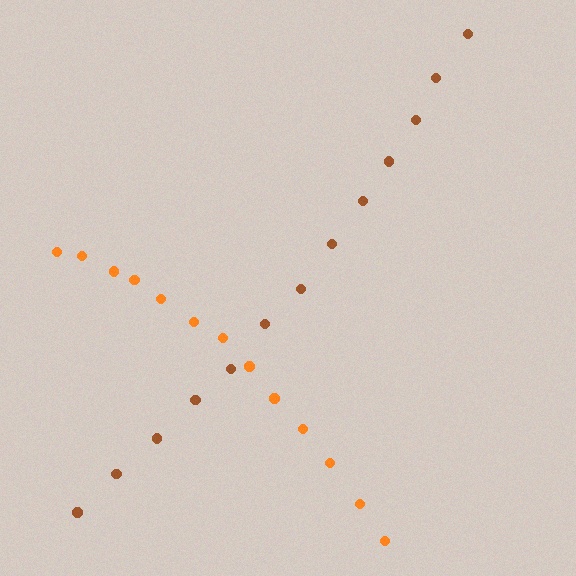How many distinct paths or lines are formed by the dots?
There are 2 distinct paths.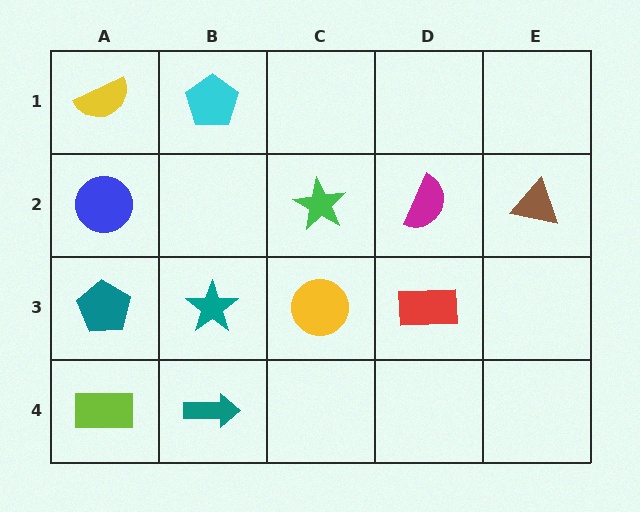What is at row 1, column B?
A cyan pentagon.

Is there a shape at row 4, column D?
No, that cell is empty.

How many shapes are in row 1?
2 shapes.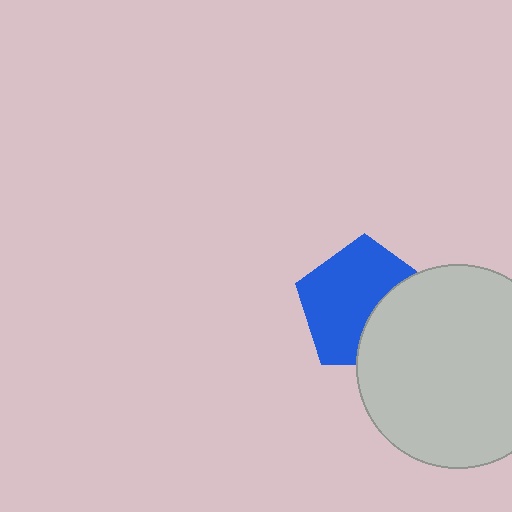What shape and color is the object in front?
The object in front is a light gray circle.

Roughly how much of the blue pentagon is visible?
About half of it is visible (roughly 65%).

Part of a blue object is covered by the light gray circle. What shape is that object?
It is a pentagon.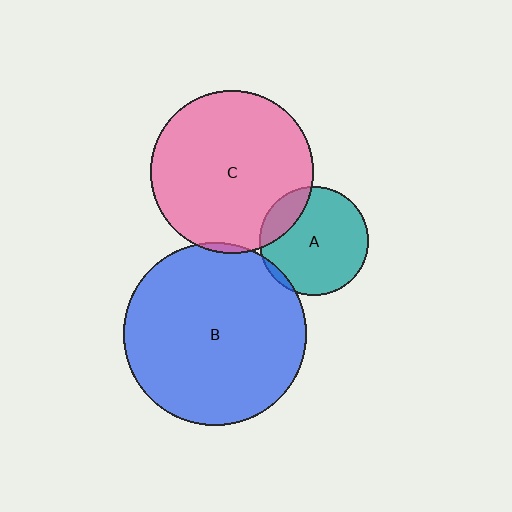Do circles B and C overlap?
Yes.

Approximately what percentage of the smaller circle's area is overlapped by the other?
Approximately 5%.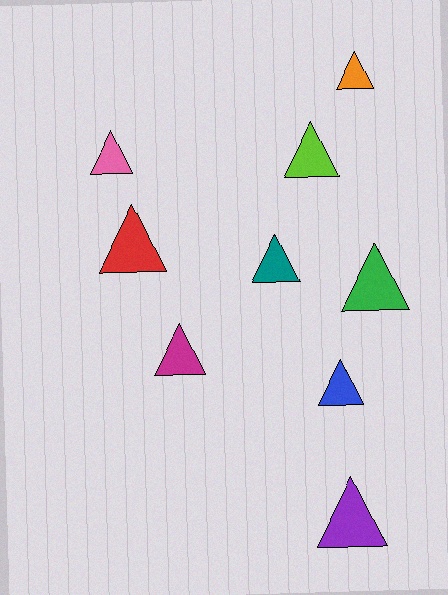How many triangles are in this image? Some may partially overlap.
There are 9 triangles.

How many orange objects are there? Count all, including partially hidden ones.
There is 1 orange object.